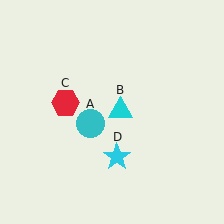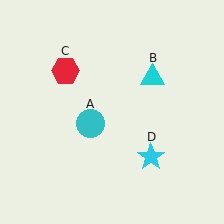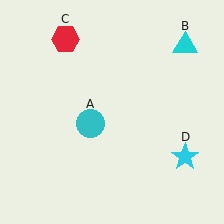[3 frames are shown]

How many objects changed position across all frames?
3 objects changed position: cyan triangle (object B), red hexagon (object C), cyan star (object D).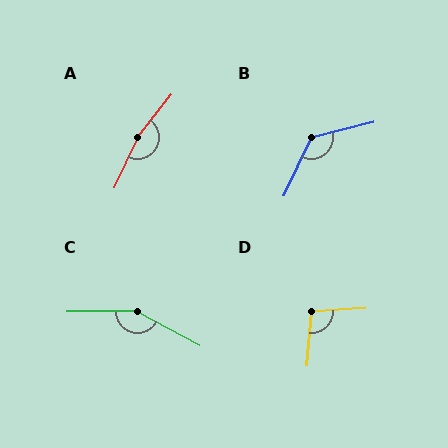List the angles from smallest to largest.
D (99°), B (129°), C (152°), A (166°).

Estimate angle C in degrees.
Approximately 152 degrees.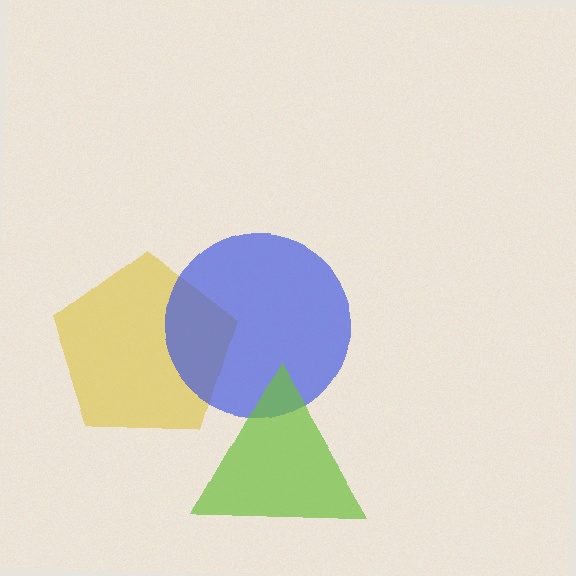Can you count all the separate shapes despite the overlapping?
Yes, there are 3 separate shapes.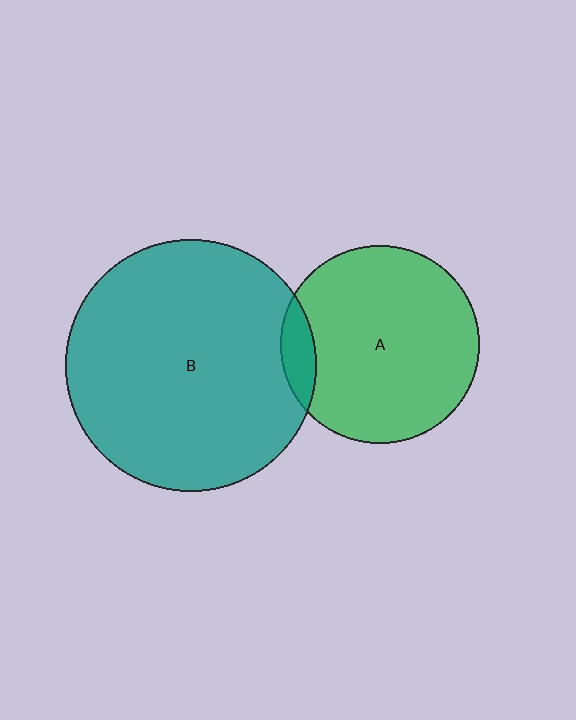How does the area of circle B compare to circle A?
Approximately 1.6 times.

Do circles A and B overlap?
Yes.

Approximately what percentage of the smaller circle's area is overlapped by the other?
Approximately 10%.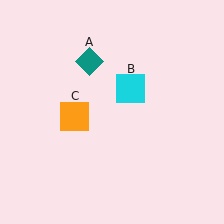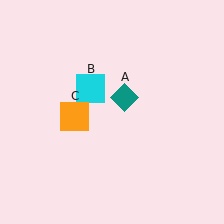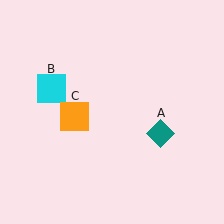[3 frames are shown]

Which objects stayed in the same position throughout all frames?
Orange square (object C) remained stationary.